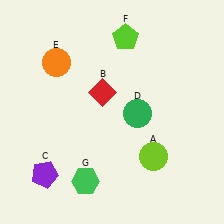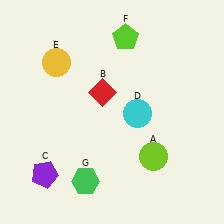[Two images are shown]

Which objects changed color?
D changed from green to cyan. E changed from orange to yellow.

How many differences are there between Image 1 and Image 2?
There are 2 differences between the two images.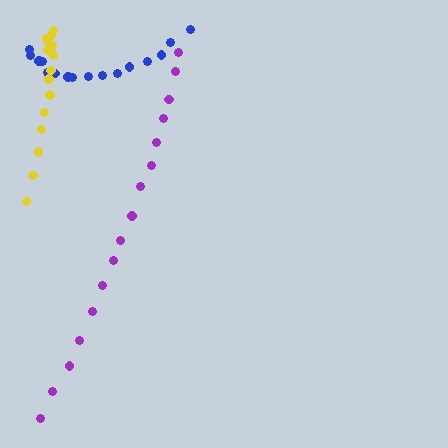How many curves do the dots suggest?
There are 3 distinct paths.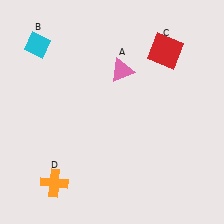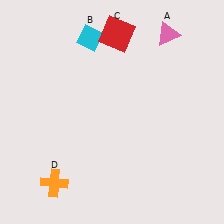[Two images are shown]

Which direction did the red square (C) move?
The red square (C) moved left.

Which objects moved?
The objects that moved are: the pink triangle (A), the cyan diamond (B), the red square (C).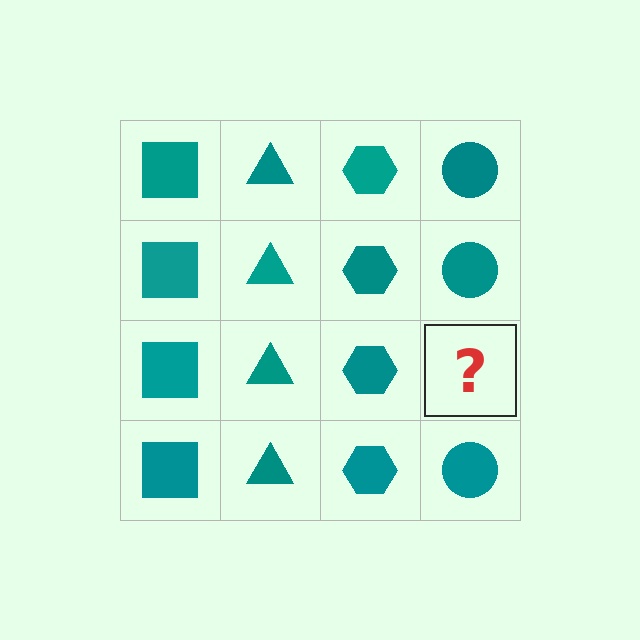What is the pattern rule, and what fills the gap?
The rule is that each column has a consistent shape. The gap should be filled with a teal circle.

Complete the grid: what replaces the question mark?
The question mark should be replaced with a teal circle.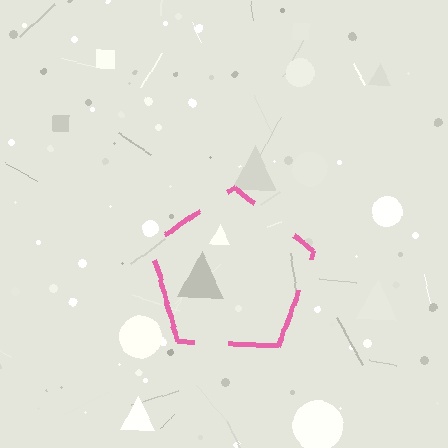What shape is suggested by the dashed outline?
The dashed outline suggests a pentagon.